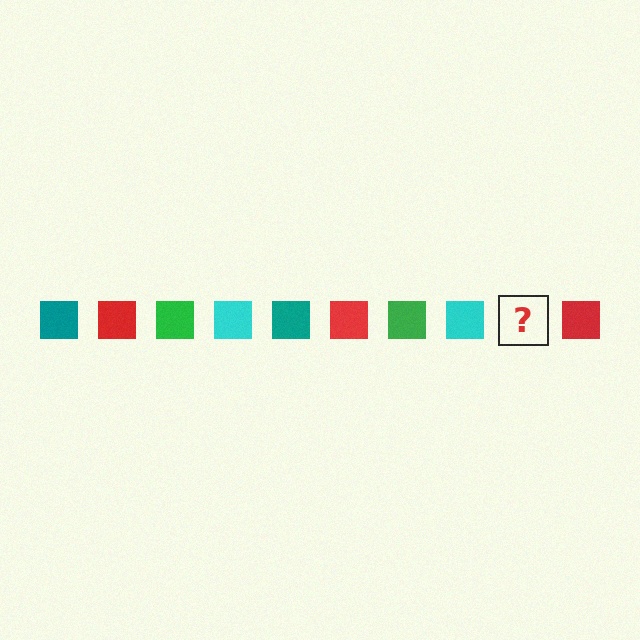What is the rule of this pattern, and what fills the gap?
The rule is that the pattern cycles through teal, red, green, cyan squares. The gap should be filled with a teal square.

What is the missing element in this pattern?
The missing element is a teal square.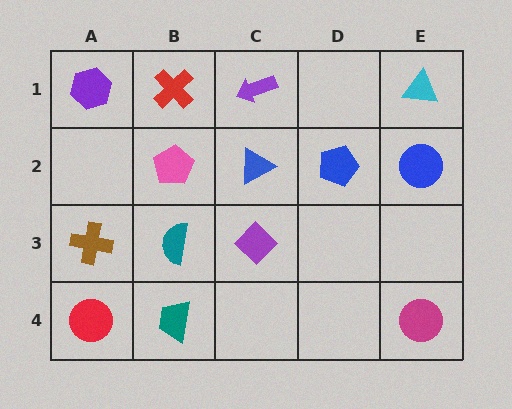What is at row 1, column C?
A purple arrow.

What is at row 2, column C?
A blue triangle.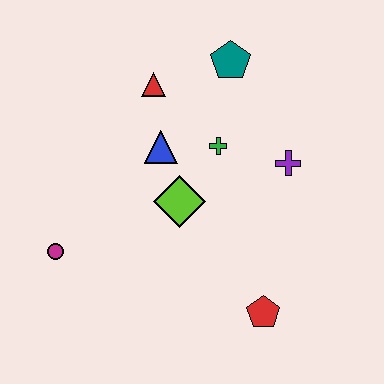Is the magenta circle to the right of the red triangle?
No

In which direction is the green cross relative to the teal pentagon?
The green cross is below the teal pentagon.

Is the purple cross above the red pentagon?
Yes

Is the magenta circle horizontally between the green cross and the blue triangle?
No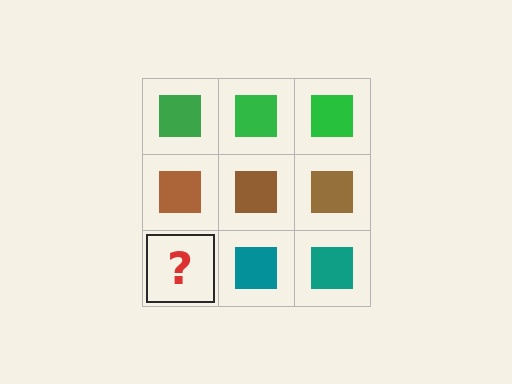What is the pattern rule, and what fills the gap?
The rule is that each row has a consistent color. The gap should be filled with a teal square.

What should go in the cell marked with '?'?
The missing cell should contain a teal square.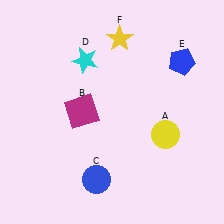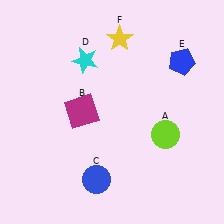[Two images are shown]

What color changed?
The circle (A) changed from yellow in Image 1 to lime in Image 2.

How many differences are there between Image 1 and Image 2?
There is 1 difference between the two images.